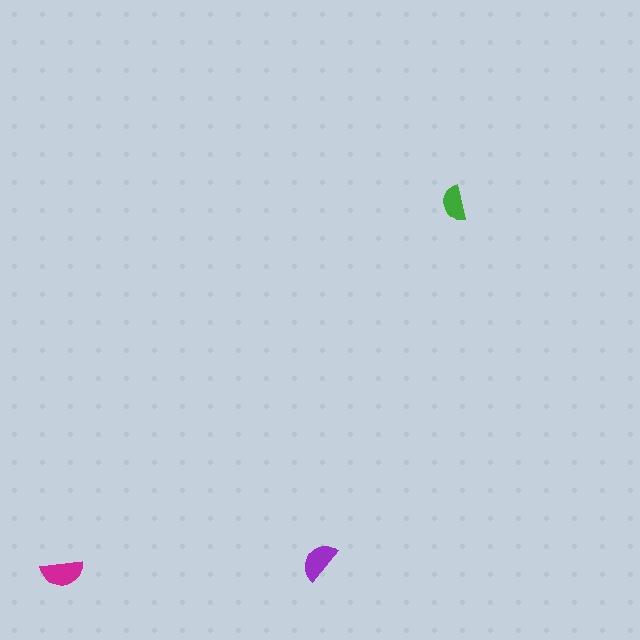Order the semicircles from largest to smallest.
the magenta one, the purple one, the green one.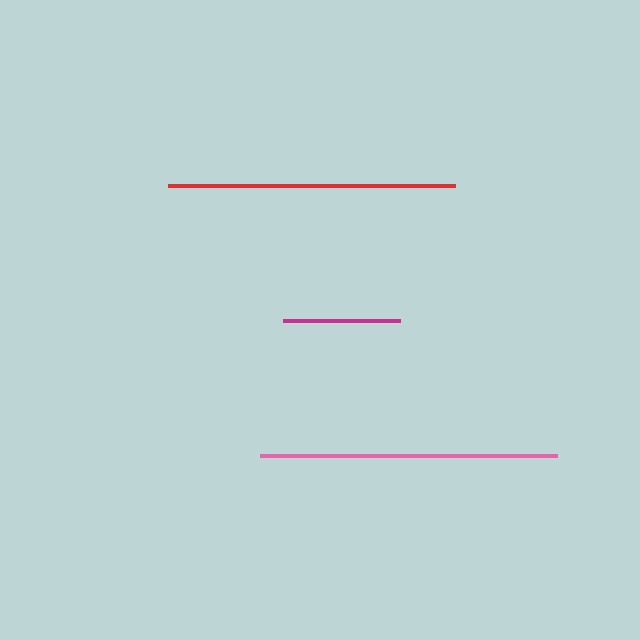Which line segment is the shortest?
The magenta line is the shortest at approximately 117 pixels.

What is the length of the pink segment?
The pink segment is approximately 297 pixels long.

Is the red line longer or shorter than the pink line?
The pink line is longer than the red line.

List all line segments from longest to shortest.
From longest to shortest: pink, red, magenta.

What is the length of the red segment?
The red segment is approximately 287 pixels long.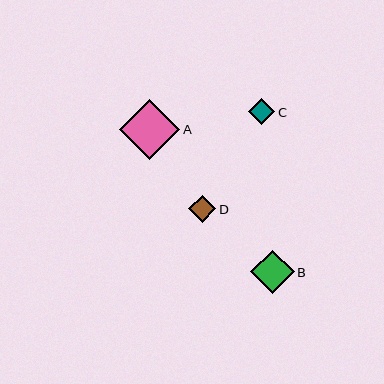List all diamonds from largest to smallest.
From largest to smallest: A, B, D, C.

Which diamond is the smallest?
Diamond C is the smallest with a size of approximately 26 pixels.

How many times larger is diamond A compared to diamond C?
Diamond A is approximately 2.3 times the size of diamond C.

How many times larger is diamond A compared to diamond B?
Diamond A is approximately 1.4 times the size of diamond B.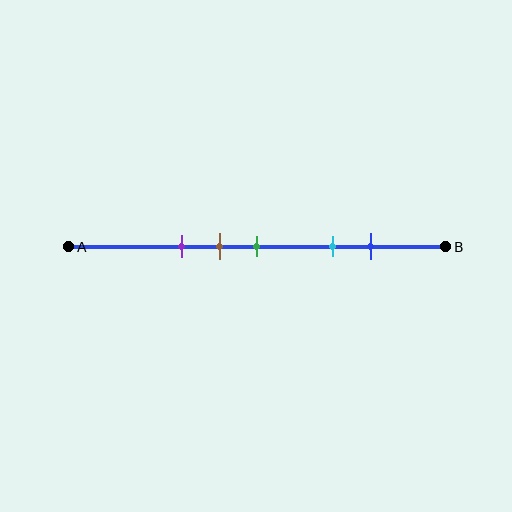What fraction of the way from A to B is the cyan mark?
The cyan mark is approximately 70% (0.7) of the way from A to B.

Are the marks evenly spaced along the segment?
No, the marks are not evenly spaced.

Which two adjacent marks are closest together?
The brown and green marks are the closest adjacent pair.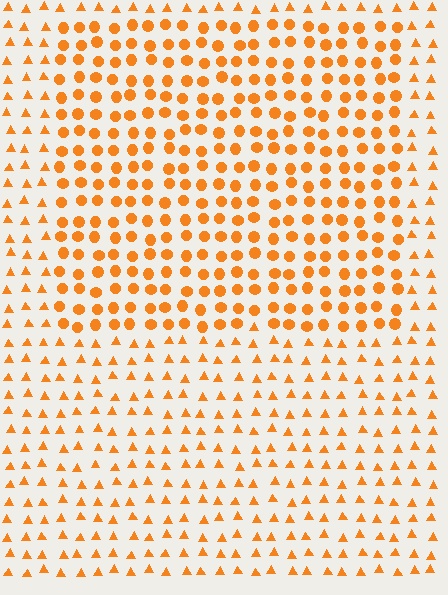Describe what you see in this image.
The image is filled with small orange elements arranged in a uniform grid. A rectangle-shaped region contains circles, while the surrounding area contains triangles. The boundary is defined purely by the change in element shape.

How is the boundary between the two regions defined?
The boundary is defined by a change in element shape: circles inside vs. triangles outside. All elements share the same color and spacing.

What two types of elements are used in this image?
The image uses circles inside the rectangle region and triangles outside it.